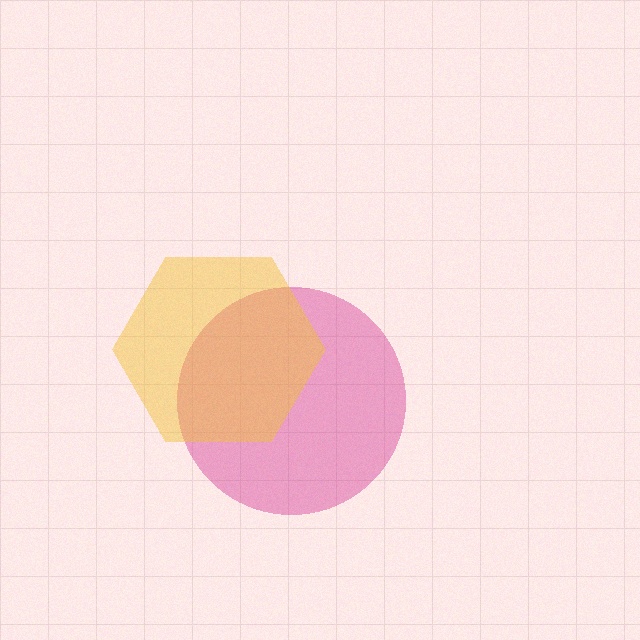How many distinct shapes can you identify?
There are 2 distinct shapes: a magenta circle, a yellow hexagon.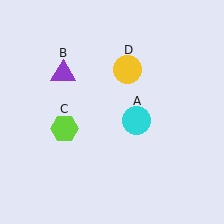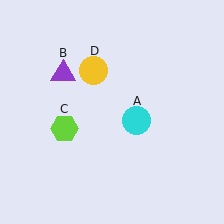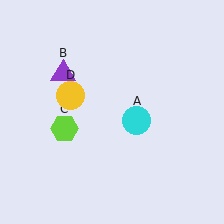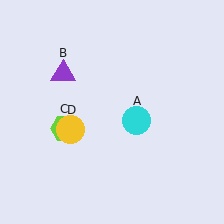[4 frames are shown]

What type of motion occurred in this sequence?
The yellow circle (object D) rotated counterclockwise around the center of the scene.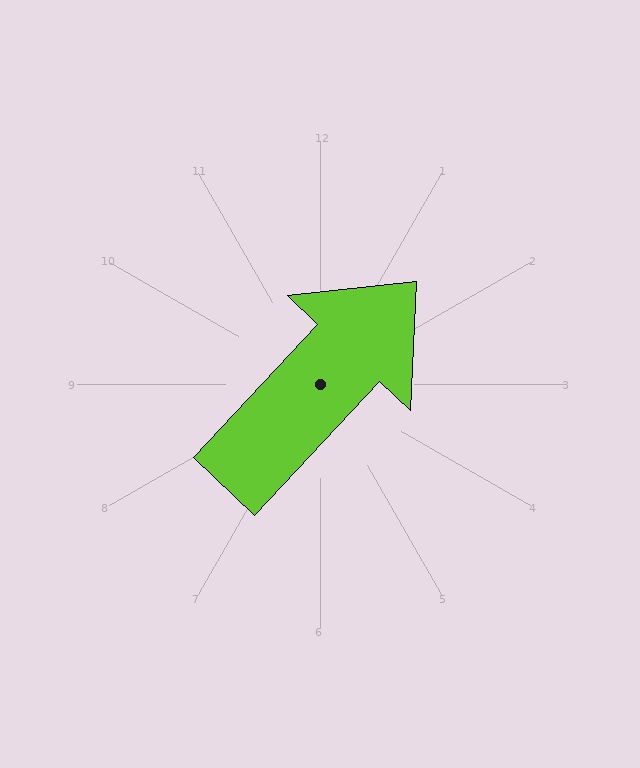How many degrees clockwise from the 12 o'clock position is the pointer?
Approximately 43 degrees.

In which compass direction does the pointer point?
Northeast.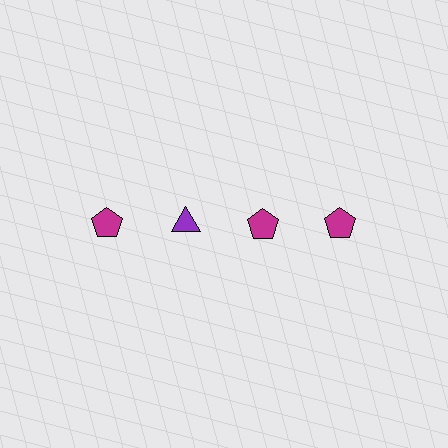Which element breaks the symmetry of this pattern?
The purple triangle in the top row, second from left column breaks the symmetry. All other shapes are magenta pentagons.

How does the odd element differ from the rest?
It differs in both color (purple instead of magenta) and shape (triangle instead of pentagon).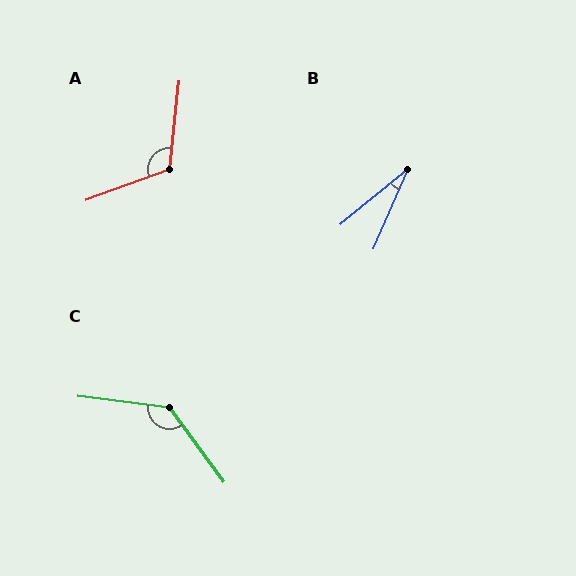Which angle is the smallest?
B, at approximately 27 degrees.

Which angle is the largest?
C, at approximately 133 degrees.